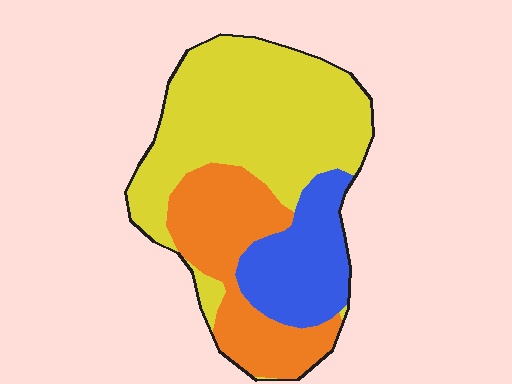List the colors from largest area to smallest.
From largest to smallest: yellow, orange, blue.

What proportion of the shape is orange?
Orange takes up about one quarter (1/4) of the shape.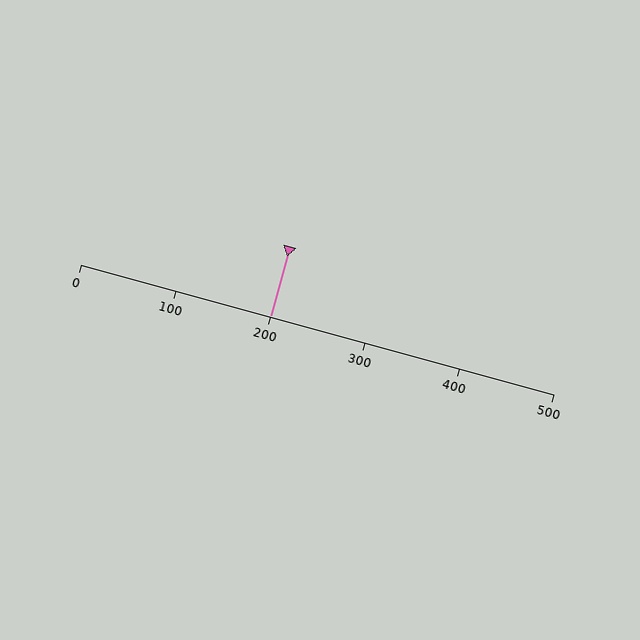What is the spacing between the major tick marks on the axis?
The major ticks are spaced 100 apart.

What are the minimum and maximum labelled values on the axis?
The axis runs from 0 to 500.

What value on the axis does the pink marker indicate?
The marker indicates approximately 200.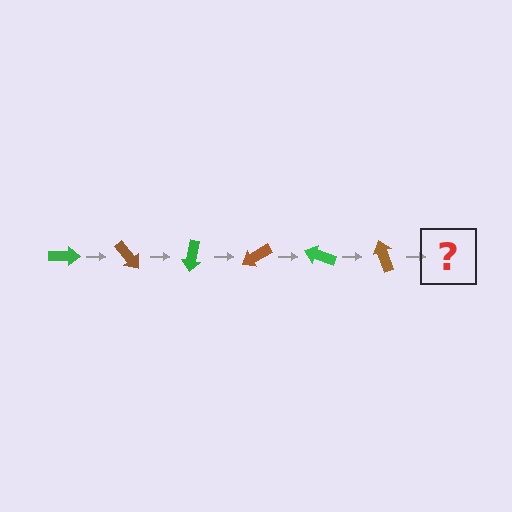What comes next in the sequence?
The next element should be a green arrow, rotated 300 degrees from the start.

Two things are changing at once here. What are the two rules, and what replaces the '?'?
The two rules are that it rotates 50 degrees each step and the color cycles through green and brown. The '?' should be a green arrow, rotated 300 degrees from the start.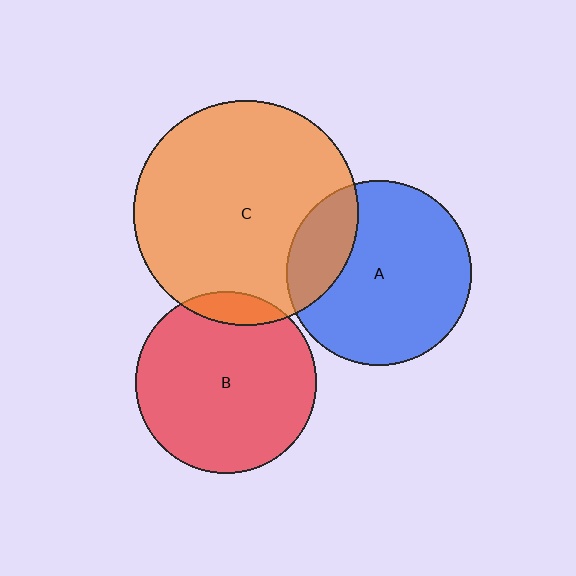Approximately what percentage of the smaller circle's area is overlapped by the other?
Approximately 10%.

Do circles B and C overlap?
Yes.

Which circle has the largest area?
Circle C (orange).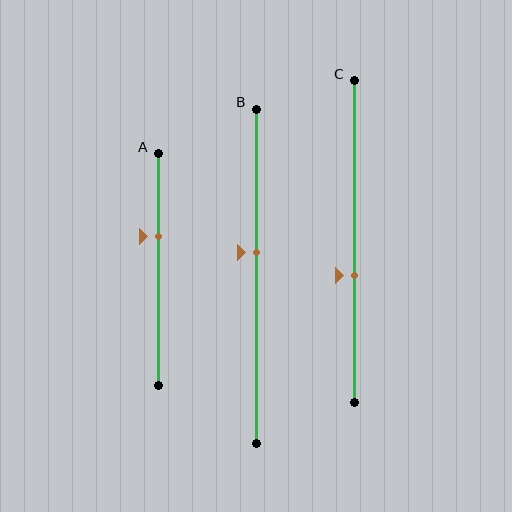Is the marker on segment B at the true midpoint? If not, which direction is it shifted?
No, the marker on segment B is shifted upward by about 7% of the segment length.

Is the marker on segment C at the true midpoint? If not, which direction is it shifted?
No, the marker on segment C is shifted downward by about 11% of the segment length.